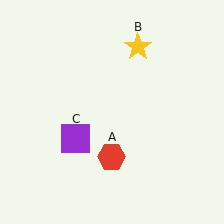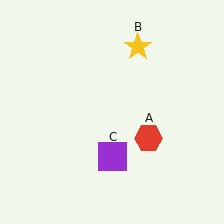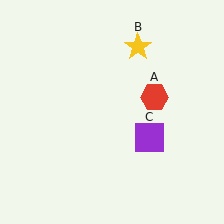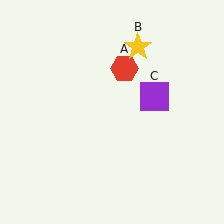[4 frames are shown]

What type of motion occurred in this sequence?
The red hexagon (object A), purple square (object C) rotated counterclockwise around the center of the scene.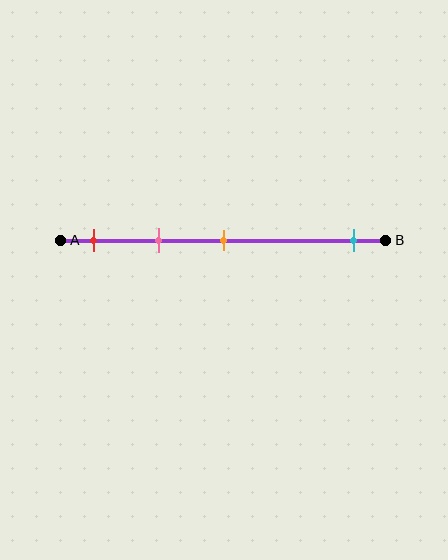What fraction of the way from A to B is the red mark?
The red mark is approximately 10% (0.1) of the way from A to B.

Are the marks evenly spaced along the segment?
No, the marks are not evenly spaced.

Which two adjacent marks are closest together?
The red and pink marks are the closest adjacent pair.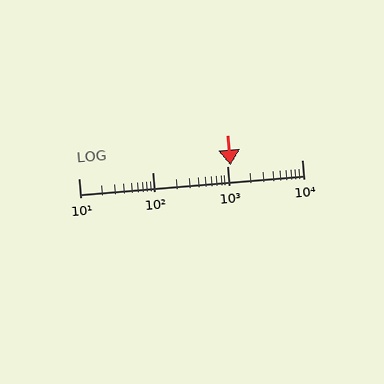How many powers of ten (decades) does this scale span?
The scale spans 3 decades, from 10 to 10000.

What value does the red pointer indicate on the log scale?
The pointer indicates approximately 1100.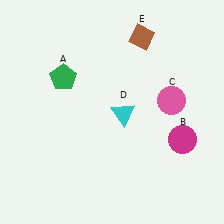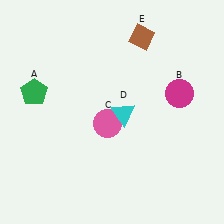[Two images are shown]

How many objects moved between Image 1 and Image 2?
3 objects moved between the two images.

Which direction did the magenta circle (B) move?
The magenta circle (B) moved up.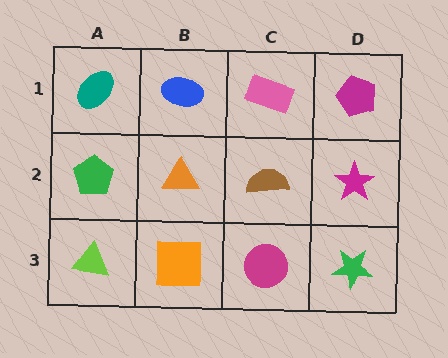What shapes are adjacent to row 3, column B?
An orange triangle (row 2, column B), a lime triangle (row 3, column A), a magenta circle (row 3, column C).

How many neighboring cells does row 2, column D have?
3.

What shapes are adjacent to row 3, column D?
A magenta star (row 2, column D), a magenta circle (row 3, column C).